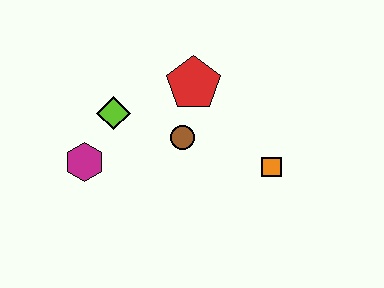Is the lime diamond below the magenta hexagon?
No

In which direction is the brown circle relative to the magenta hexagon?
The brown circle is to the right of the magenta hexagon.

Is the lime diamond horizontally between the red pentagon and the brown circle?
No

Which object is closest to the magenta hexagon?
The lime diamond is closest to the magenta hexagon.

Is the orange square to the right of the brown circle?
Yes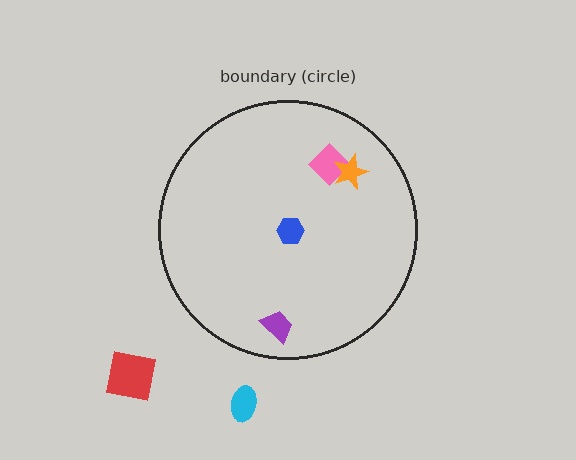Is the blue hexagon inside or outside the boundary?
Inside.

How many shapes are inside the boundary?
4 inside, 2 outside.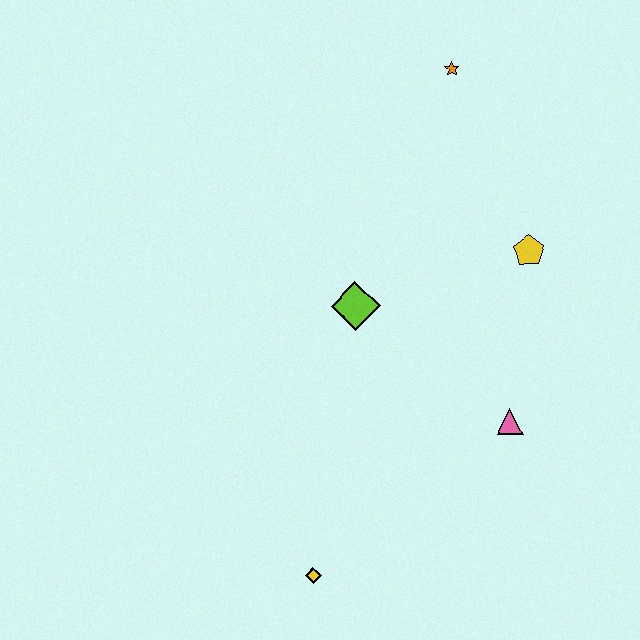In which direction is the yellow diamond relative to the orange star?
The yellow diamond is below the orange star.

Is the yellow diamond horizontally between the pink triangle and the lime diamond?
No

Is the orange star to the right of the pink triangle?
No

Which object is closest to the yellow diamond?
The pink triangle is closest to the yellow diamond.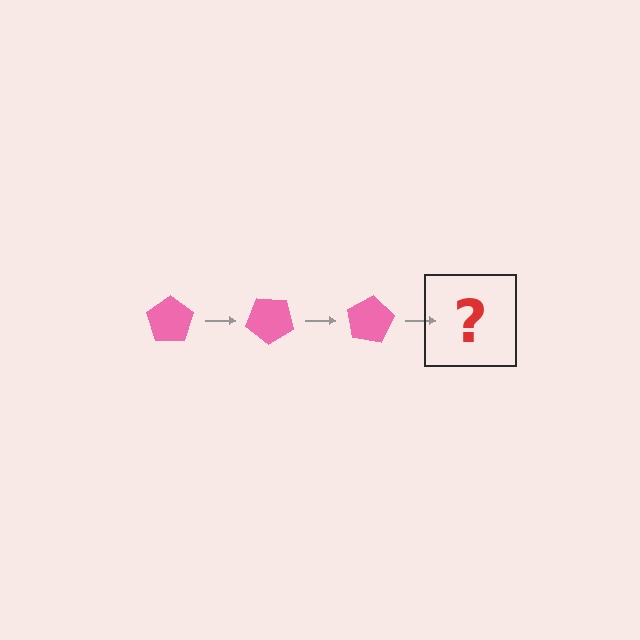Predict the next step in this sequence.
The next step is a pink pentagon rotated 120 degrees.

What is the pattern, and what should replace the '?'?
The pattern is that the pentagon rotates 40 degrees each step. The '?' should be a pink pentagon rotated 120 degrees.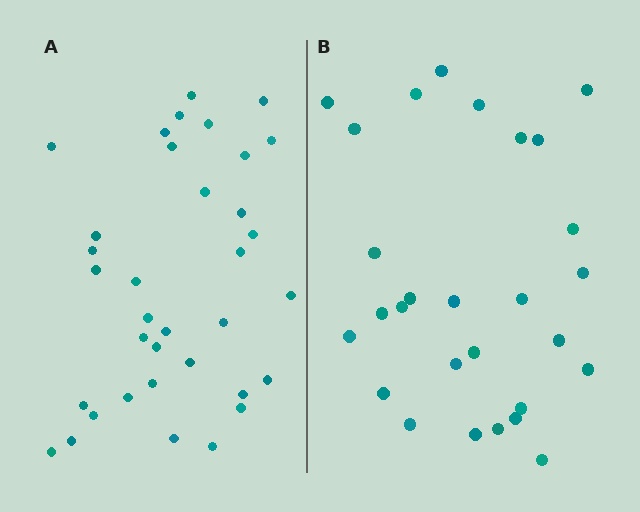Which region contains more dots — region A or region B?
Region A (the left region) has more dots.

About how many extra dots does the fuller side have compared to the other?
Region A has roughly 8 or so more dots than region B.